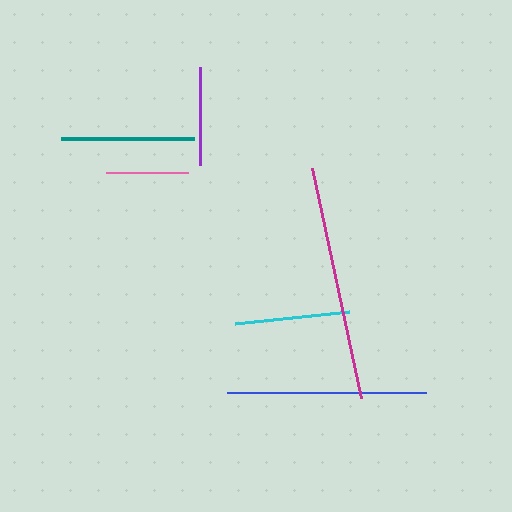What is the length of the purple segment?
The purple segment is approximately 98 pixels long.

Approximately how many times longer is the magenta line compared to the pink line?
The magenta line is approximately 2.9 times the length of the pink line.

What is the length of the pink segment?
The pink segment is approximately 82 pixels long.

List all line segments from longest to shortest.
From longest to shortest: magenta, blue, teal, cyan, purple, pink.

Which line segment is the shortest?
The pink line is the shortest at approximately 82 pixels.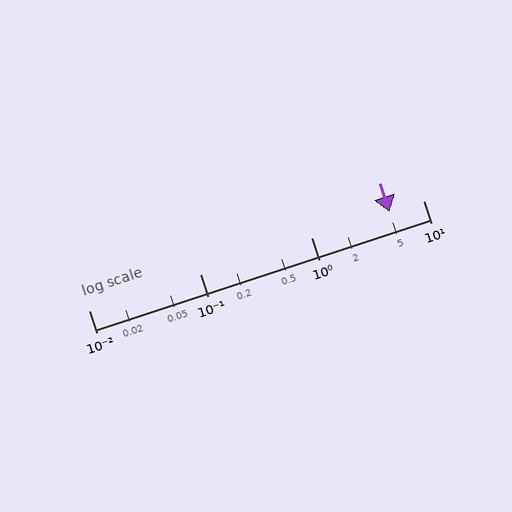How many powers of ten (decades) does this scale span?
The scale spans 3 decades, from 0.01 to 10.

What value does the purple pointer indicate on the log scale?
The pointer indicates approximately 5.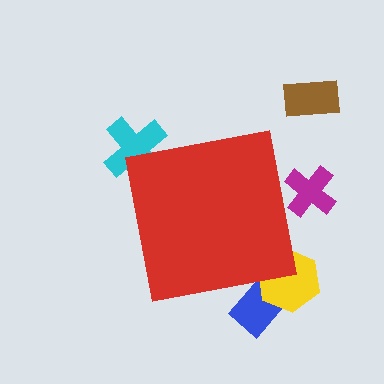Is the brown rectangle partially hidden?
No, the brown rectangle is fully visible.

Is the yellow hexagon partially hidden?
Yes, the yellow hexagon is partially hidden behind the red square.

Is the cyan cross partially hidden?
Yes, the cyan cross is partially hidden behind the red square.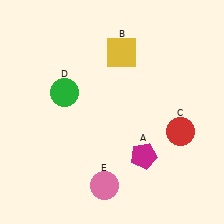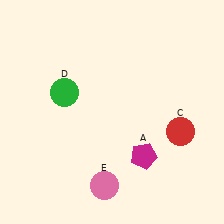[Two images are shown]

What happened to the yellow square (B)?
The yellow square (B) was removed in Image 2. It was in the top-right area of Image 1.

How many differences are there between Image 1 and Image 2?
There is 1 difference between the two images.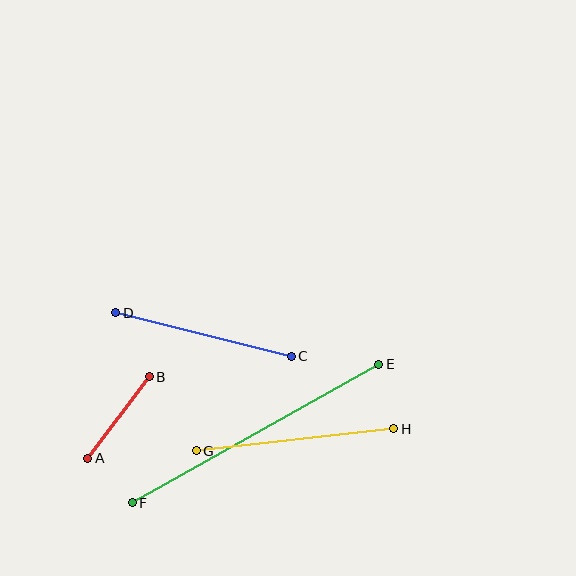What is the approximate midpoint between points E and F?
The midpoint is at approximately (255, 433) pixels.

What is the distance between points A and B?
The distance is approximately 102 pixels.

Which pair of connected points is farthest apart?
Points E and F are farthest apart.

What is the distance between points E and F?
The distance is approximately 283 pixels.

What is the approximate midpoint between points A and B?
The midpoint is at approximately (119, 418) pixels.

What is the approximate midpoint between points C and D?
The midpoint is at approximately (204, 335) pixels.